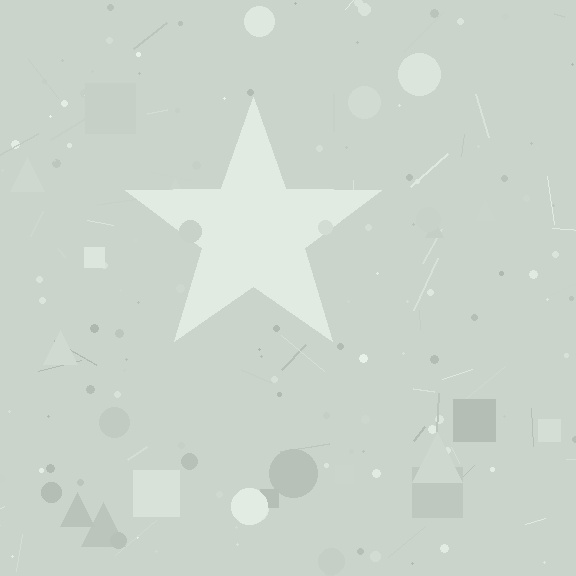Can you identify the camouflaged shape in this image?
The camouflaged shape is a star.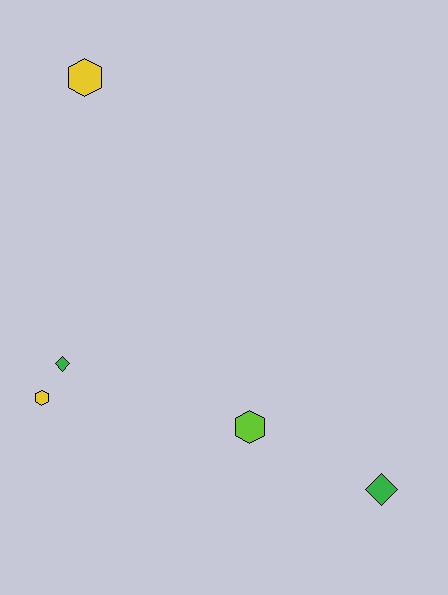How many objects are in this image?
There are 5 objects.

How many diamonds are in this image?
There are 2 diamonds.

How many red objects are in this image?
There are no red objects.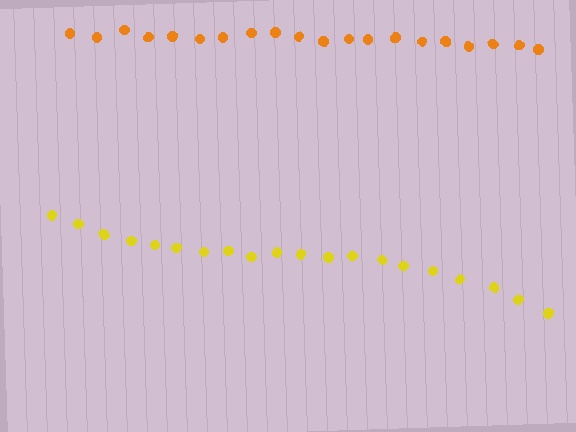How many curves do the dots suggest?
There are 2 distinct paths.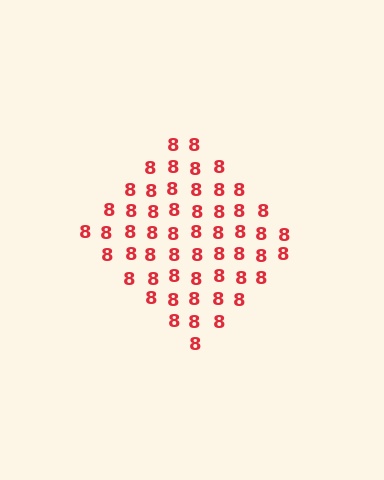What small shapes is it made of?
It is made of small digit 8's.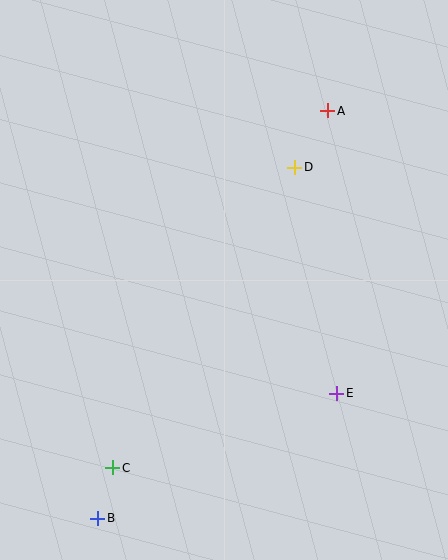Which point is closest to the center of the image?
Point D at (295, 167) is closest to the center.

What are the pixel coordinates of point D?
Point D is at (295, 167).